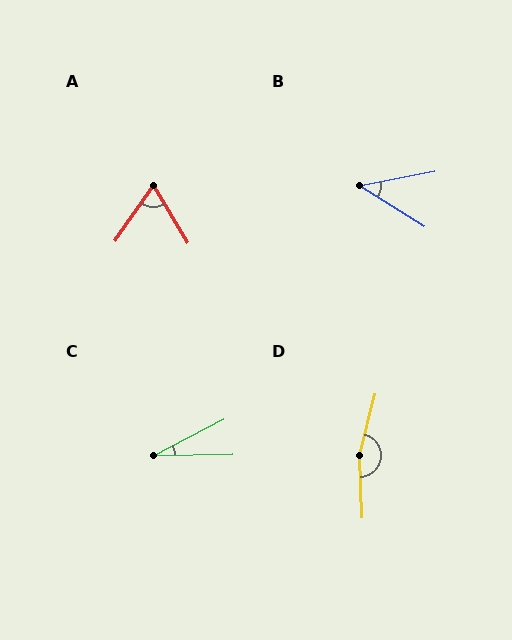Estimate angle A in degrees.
Approximately 66 degrees.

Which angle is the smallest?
C, at approximately 26 degrees.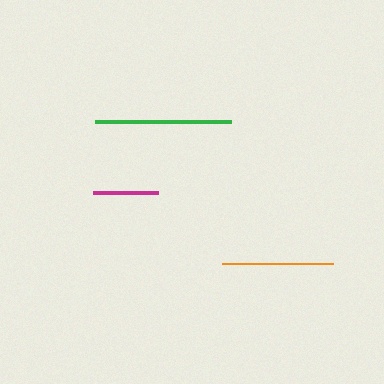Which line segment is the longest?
The green line is the longest at approximately 136 pixels.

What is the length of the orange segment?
The orange segment is approximately 111 pixels long.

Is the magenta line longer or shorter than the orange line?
The orange line is longer than the magenta line.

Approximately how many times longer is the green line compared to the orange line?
The green line is approximately 1.2 times the length of the orange line.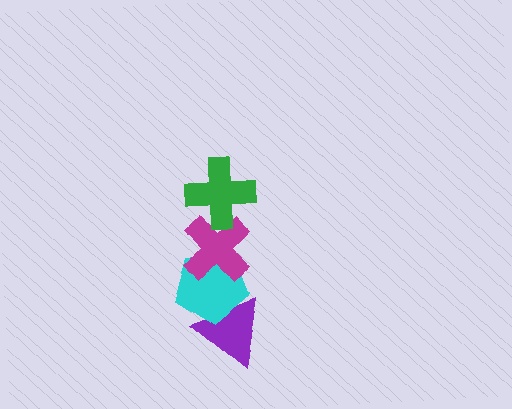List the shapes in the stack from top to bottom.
From top to bottom: the green cross, the magenta cross, the cyan pentagon, the purple triangle.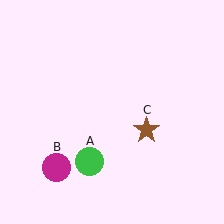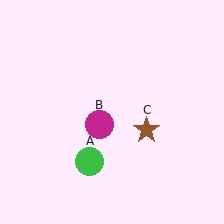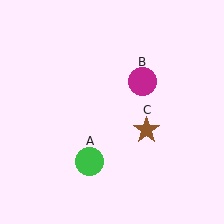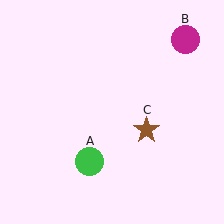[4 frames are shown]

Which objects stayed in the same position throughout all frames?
Green circle (object A) and brown star (object C) remained stationary.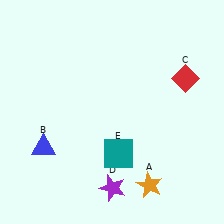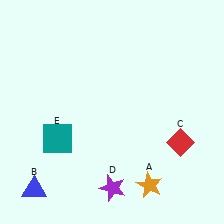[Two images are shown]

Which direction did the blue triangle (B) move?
The blue triangle (B) moved down.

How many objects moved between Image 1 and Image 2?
3 objects moved between the two images.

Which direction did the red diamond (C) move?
The red diamond (C) moved down.